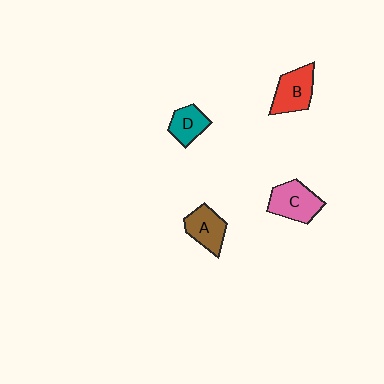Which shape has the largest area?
Shape C (pink).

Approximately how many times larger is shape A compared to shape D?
Approximately 1.2 times.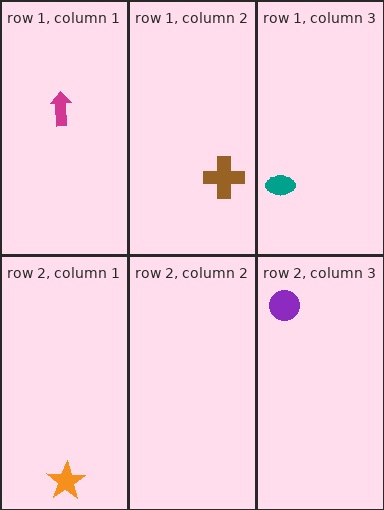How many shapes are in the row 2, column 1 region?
1.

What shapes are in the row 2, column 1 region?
The orange star.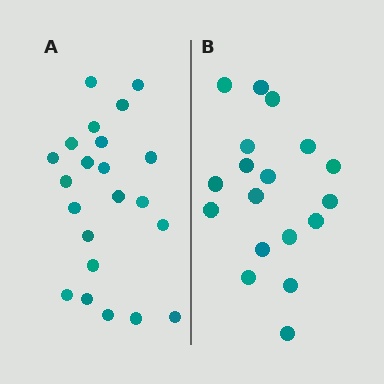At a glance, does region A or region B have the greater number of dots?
Region A (the left region) has more dots.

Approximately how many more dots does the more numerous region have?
Region A has about 4 more dots than region B.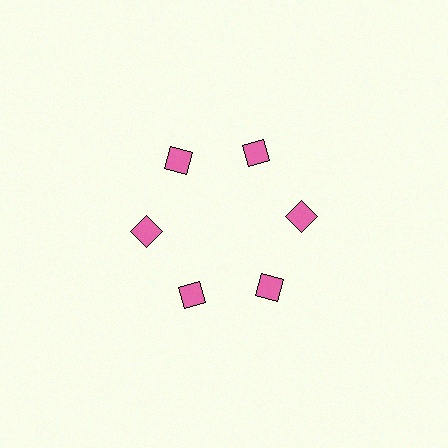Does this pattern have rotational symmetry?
Yes, this pattern has 6-fold rotational symmetry. It looks the same after rotating 60 degrees around the center.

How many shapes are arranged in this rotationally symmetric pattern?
There are 6 shapes, arranged in 6 groups of 1.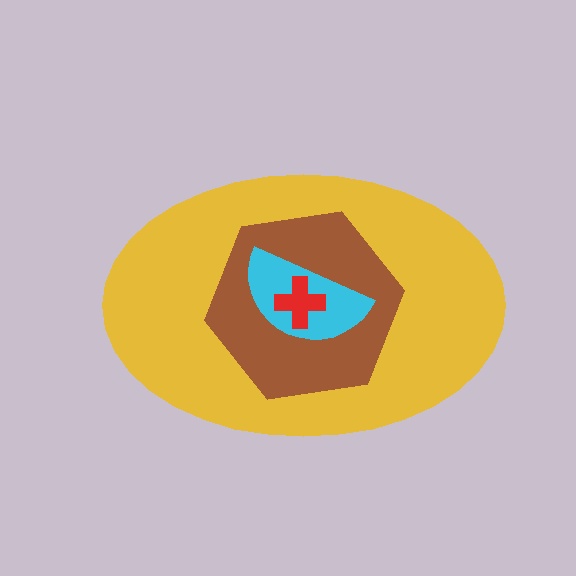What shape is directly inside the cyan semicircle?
The red cross.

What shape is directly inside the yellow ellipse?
The brown hexagon.